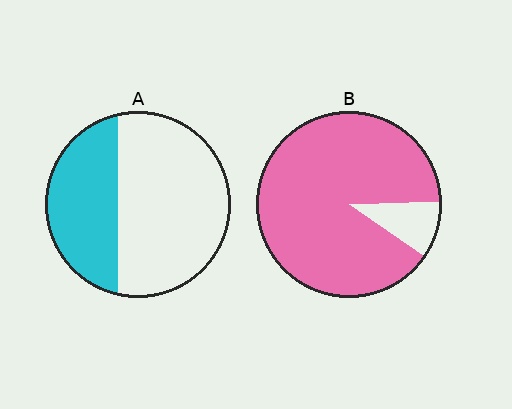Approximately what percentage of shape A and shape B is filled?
A is approximately 35% and B is approximately 90%.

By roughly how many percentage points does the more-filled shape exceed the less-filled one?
By roughly 55 percentage points (B over A).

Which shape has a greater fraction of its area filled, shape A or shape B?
Shape B.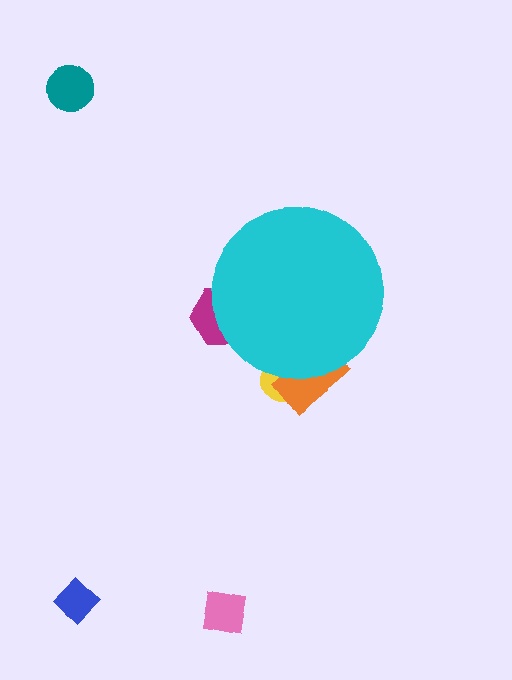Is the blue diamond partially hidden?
No, the blue diamond is fully visible.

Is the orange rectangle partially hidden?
Yes, the orange rectangle is partially hidden behind the cyan circle.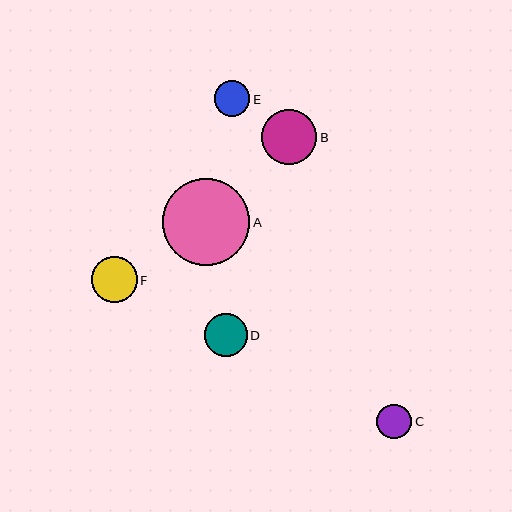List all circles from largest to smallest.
From largest to smallest: A, B, F, D, E, C.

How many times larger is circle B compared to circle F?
Circle B is approximately 1.2 times the size of circle F.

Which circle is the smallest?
Circle C is the smallest with a size of approximately 35 pixels.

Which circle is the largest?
Circle A is the largest with a size of approximately 87 pixels.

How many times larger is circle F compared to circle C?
Circle F is approximately 1.3 times the size of circle C.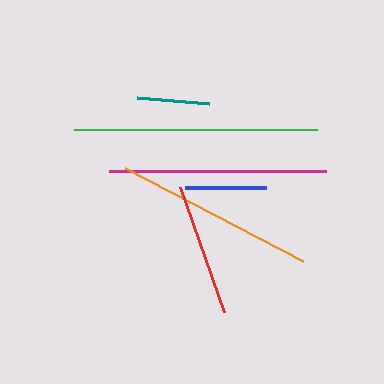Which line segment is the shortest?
The teal line is the shortest at approximately 72 pixels.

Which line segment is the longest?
The green line is the longest at approximately 242 pixels.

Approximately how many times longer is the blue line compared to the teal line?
The blue line is approximately 1.1 times the length of the teal line.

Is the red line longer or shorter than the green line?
The green line is longer than the red line.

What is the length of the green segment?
The green segment is approximately 242 pixels long.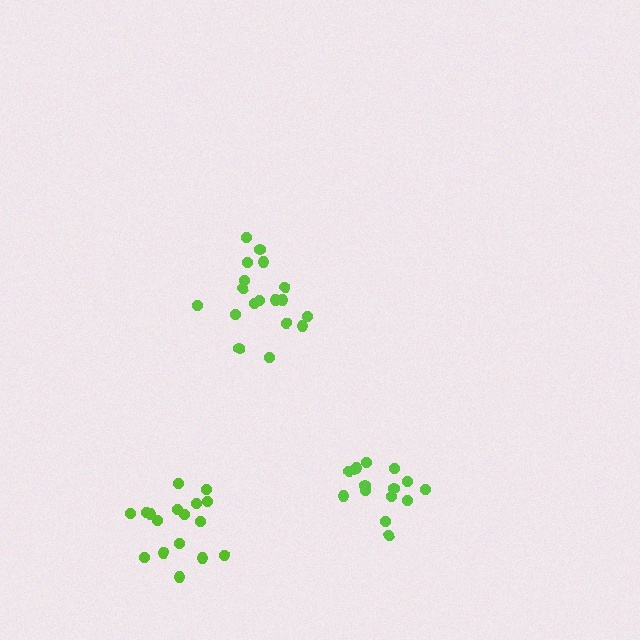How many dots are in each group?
Group 1: 18 dots, Group 2: 15 dots, Group 3: 17 dots (50 total).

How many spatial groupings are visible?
There are 3 spatial groupings.